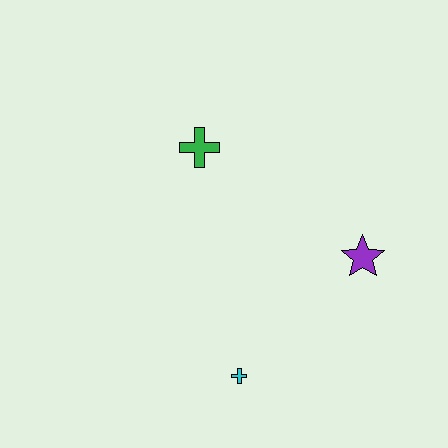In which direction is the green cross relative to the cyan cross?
The green cross is above the cyan cross.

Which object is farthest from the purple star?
The green cross is farthest from the purple star.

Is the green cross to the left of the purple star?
Yes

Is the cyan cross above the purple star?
No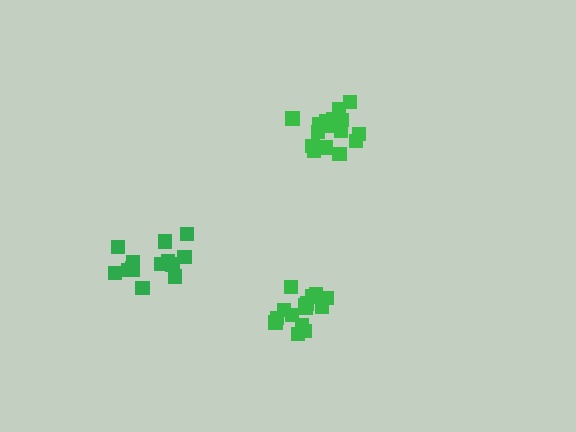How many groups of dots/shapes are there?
There are 3 groups.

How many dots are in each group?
Group 1: 15 dots, Group 2: 14 dots, Group 3: 16 dots (45 total).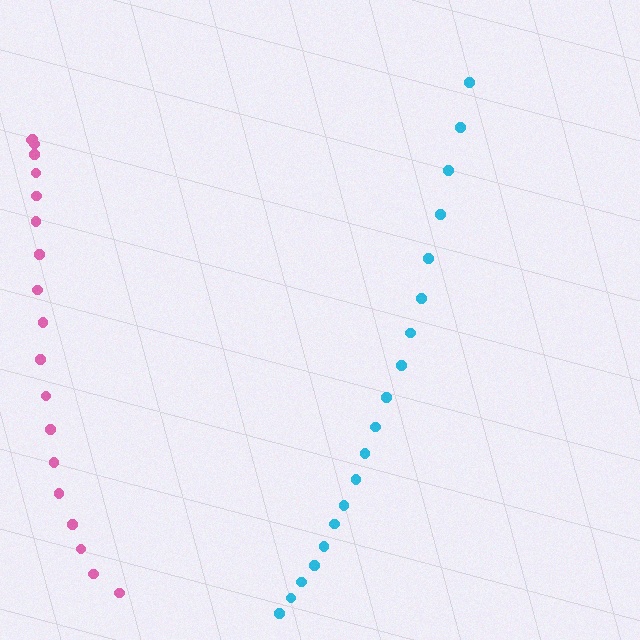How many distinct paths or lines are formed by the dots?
There are 2 distinct paths.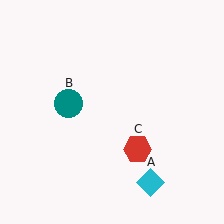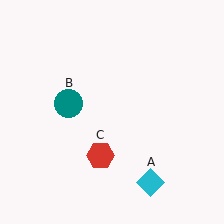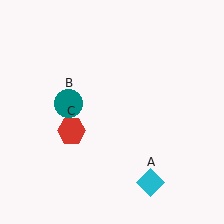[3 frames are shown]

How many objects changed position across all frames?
1 object changed position: red hexagon (object C).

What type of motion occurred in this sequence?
The red hexagon (object C) rotated clockwise around the center of the scene.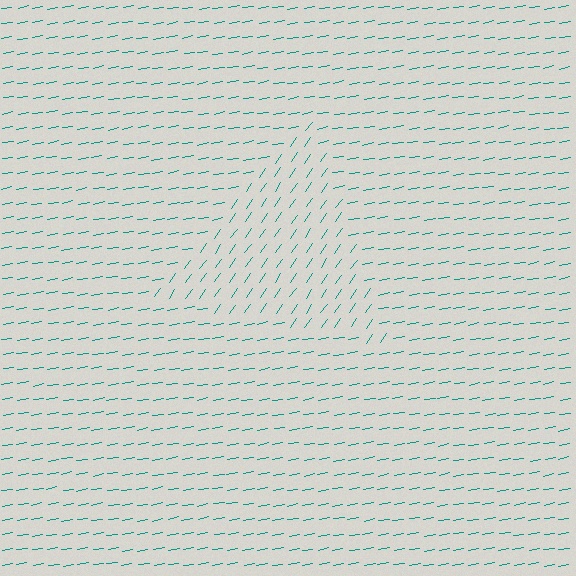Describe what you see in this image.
The image is filled with small teal line segments. A triangle region in the image has lines oriented differently from the surrounding lines, creating a visible texture boundary.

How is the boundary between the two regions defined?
The boundary is defined purely by a change in line orientation (approximately 45 degrees difference). All lines are the same color and thickness.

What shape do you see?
I see a triangle.